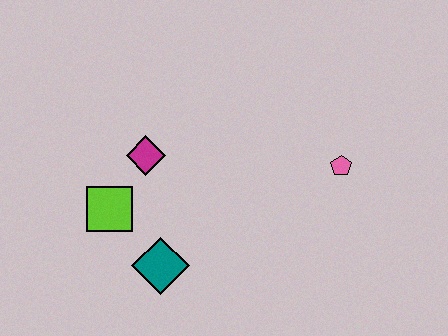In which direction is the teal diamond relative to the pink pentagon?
The teal diamond is to the left of the pink pentagon.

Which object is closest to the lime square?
The magenta diamond is closest to the lime square.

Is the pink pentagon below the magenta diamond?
Yes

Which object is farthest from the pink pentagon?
The lime square is farthest from the pink pentagon.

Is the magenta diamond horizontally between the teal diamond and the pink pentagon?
No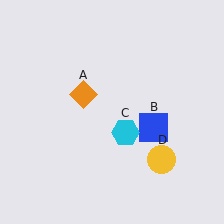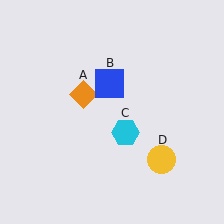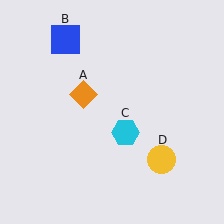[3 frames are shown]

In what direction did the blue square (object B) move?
The blue square (object B) moved up and to the left.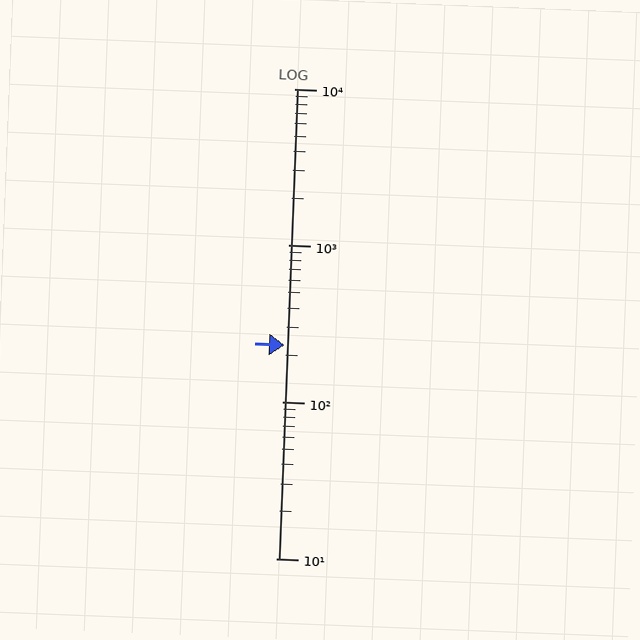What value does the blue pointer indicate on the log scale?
The pointer indicates approximately 230.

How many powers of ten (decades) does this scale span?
The scale spans 3 decades, from 10 to 10000.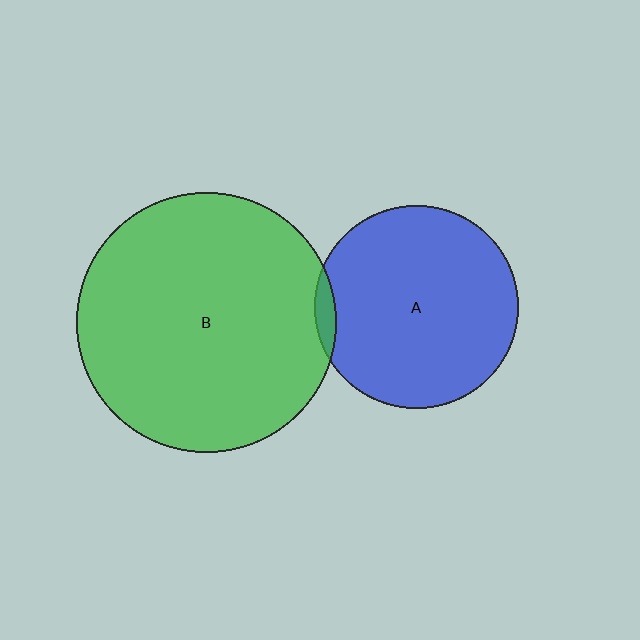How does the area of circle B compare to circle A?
Approximately 1.6 times.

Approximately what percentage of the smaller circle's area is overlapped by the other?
Approximately 5%.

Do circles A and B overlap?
Yes.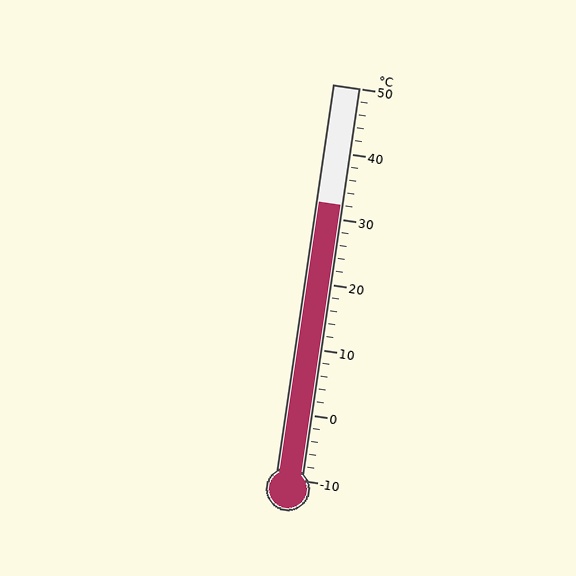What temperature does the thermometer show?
The thermometer shows approximately 32°C.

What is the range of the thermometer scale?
The thermometer scale ranges from -10°C to 50°C.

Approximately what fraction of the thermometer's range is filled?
The thermometer is filled to approximately 70% of its range.